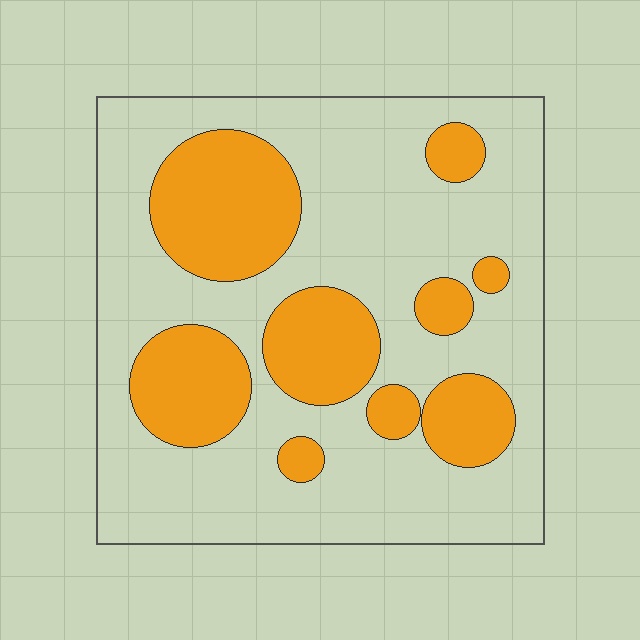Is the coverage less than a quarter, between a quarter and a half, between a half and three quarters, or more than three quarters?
Between a quarter and a half.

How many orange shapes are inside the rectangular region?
9.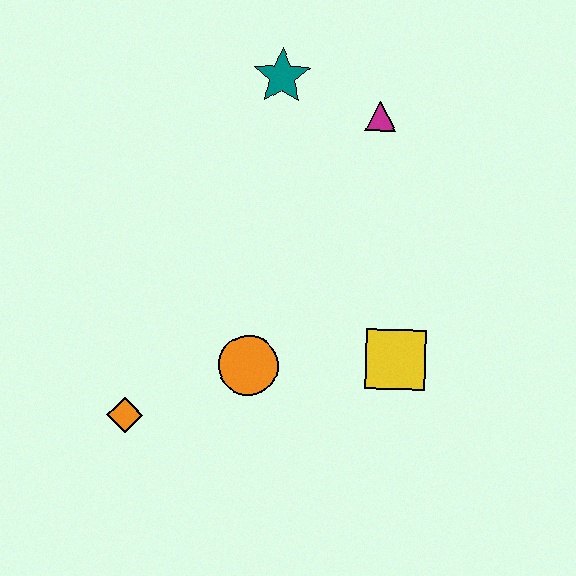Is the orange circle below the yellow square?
Yes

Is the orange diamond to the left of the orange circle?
Yes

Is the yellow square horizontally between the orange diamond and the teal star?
No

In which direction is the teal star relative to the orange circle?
The teal star is above the orange circle.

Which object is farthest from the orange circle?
The teal star is farthest from the orange circle.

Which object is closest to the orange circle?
The orange diamond is closest to the orange circle.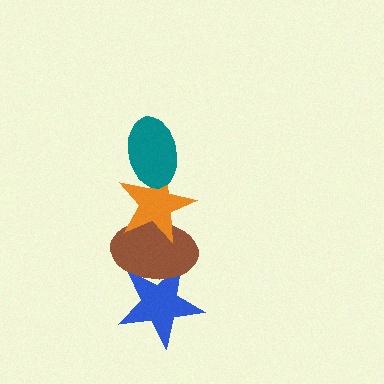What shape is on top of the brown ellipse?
The orange star is on top of the brown ellipse.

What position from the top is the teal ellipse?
The teal ellipse is 1st from the top.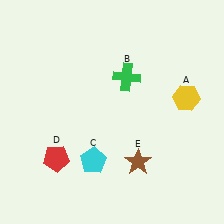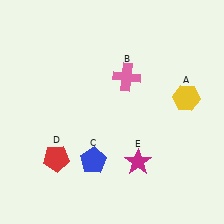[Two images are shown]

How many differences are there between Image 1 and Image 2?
There are 3 differences between the two images.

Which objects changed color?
B changed from green to pink. C changed from cyan to blue. E changed from brown to magenta.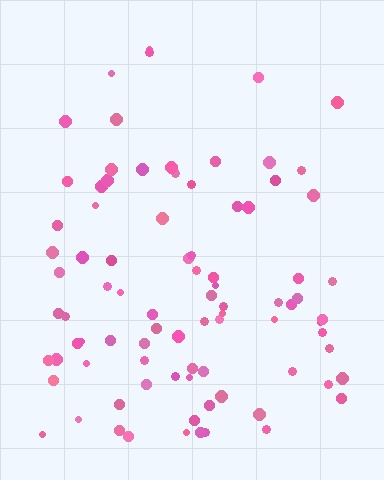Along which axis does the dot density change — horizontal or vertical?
Vertical.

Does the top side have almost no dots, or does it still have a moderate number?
Still a moderate number, just noticeably fewer than the bottom.